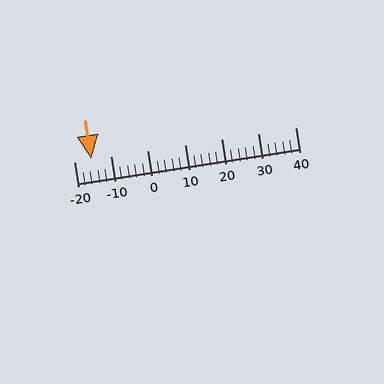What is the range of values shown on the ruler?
The ruler shows values from -20 to 40.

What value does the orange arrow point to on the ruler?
The orange arrow points to approximately -15.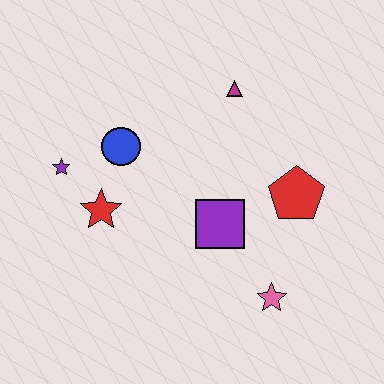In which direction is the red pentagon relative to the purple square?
The red pentagon is to the right of the purple square.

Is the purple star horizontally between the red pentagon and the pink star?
No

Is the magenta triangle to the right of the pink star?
No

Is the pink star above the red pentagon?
No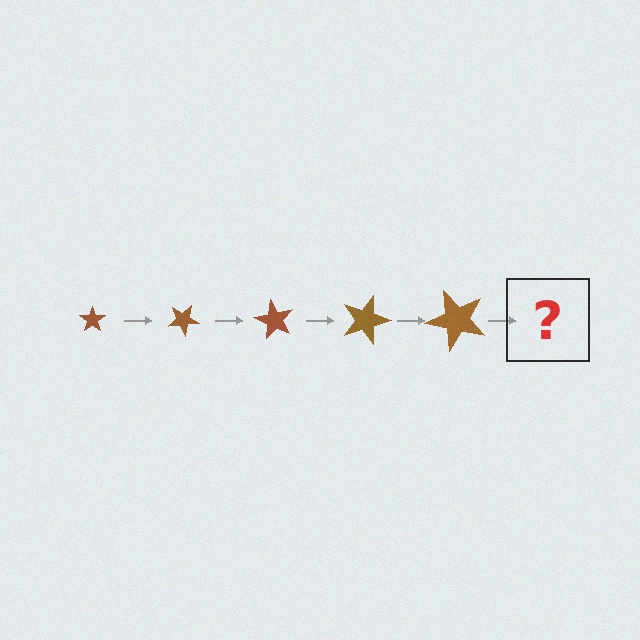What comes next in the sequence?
The next element should be a star, larger than the previous one and rotated 150 degrees from the start.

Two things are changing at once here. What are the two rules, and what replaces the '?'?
The two rules are that the star grows larger each step and it rotates 30 degrees each step. The '?' should be a star, larger than the previous one and rotated 150 degrees from the start.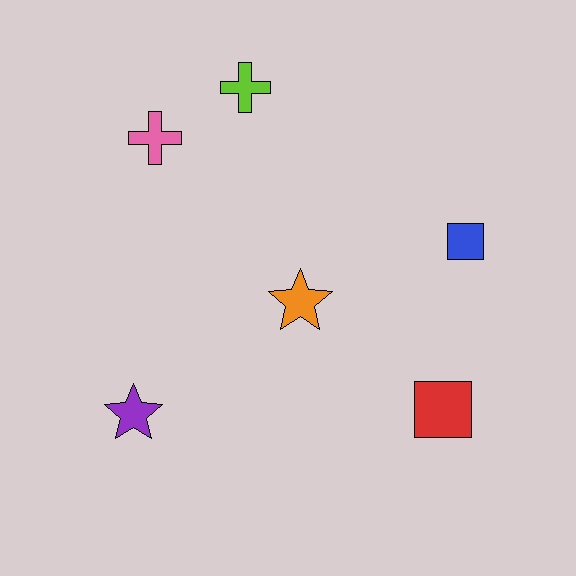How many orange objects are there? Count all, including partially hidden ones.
There is 1 orange object.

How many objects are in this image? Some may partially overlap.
There are 6 objects.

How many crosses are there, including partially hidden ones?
There are 2 crosses.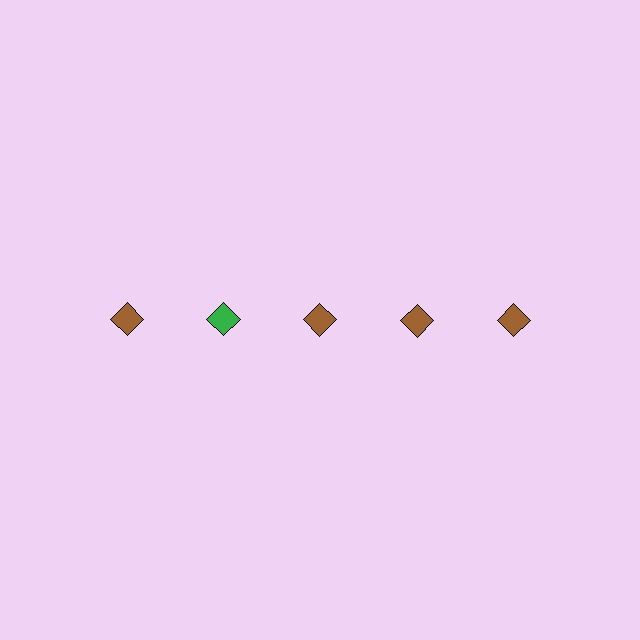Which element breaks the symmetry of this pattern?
The green diamond in the top row, second from left column breaks the symmetry. All other shapes are brown diamonds.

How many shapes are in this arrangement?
There are 5 shapes arranged in a grid pattern.